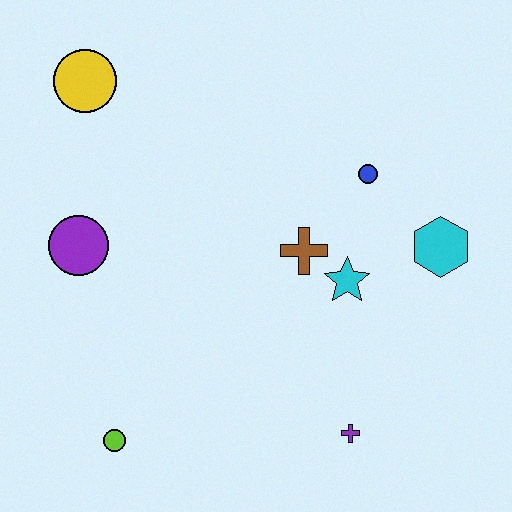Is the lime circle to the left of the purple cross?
Yes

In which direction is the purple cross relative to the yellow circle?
The purple cross is below the yellow circle.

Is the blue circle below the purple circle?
No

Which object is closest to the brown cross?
The cyan star is closest to the brown cross.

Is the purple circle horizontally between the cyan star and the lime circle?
No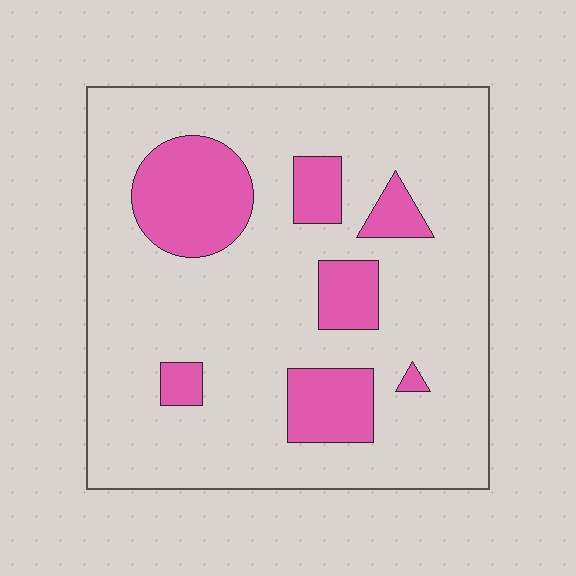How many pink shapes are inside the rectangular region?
7.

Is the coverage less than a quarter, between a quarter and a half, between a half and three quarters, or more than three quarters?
Less than a quarter.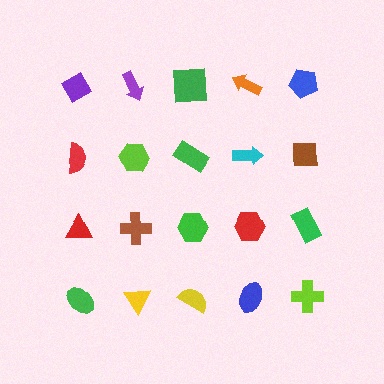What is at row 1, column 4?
An orange arrow.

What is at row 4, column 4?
A blue ellipse.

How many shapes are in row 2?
5 shapes.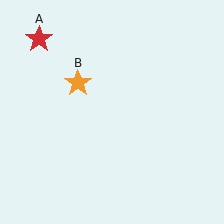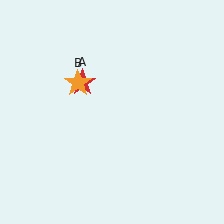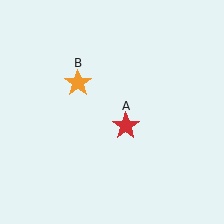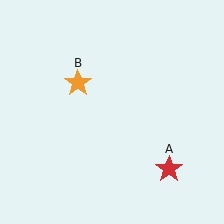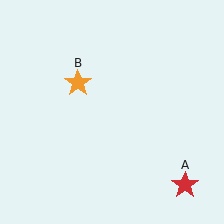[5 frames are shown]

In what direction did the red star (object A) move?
The red star (object A) moved down and to the right.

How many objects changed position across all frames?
1 object changed position: red star (object A).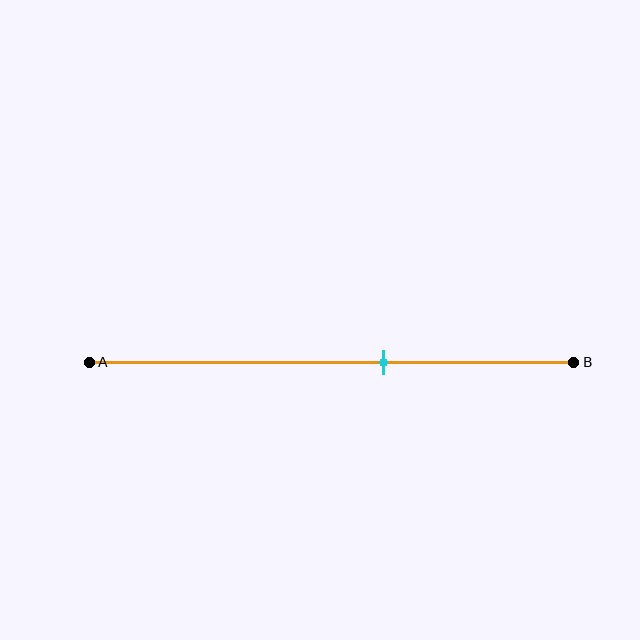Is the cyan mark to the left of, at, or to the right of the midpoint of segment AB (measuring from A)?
The cyan mark is to the right of the midpoint of segment AB.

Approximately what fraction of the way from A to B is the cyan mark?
The cyan mark is approximately 60% of the way from A to B.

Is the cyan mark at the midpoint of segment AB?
No, the mark is at about 60% from A, not at the 50% midpoint.